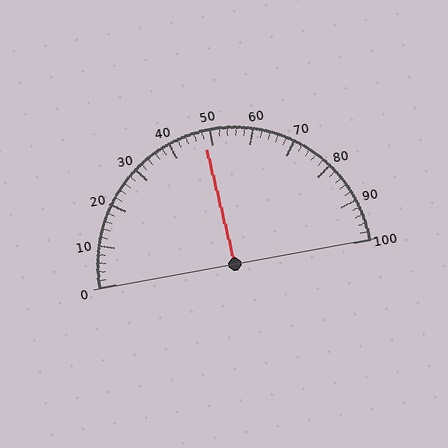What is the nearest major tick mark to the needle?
The nearest major tick mark is 50.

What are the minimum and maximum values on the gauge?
The gauge ranges from 0 to 100.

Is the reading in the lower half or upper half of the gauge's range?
The reading is in the lower half of the range (0 to 100).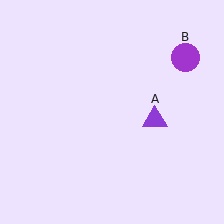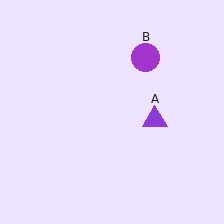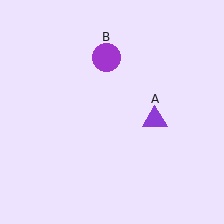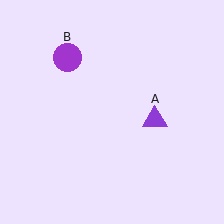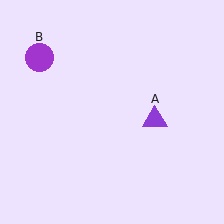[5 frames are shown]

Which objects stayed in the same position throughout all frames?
Purple triangle (object A) remained stationary.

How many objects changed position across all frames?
1 object changed position: purple circle (object B).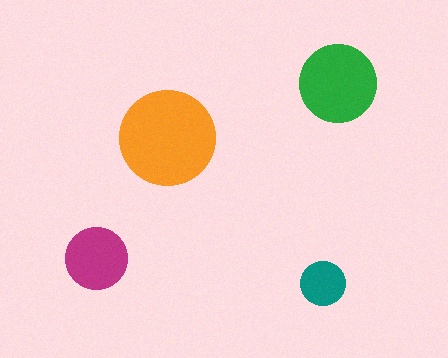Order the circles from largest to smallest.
the orange one, the green one, the magenta one, the teal one.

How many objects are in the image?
There are 4 objects in the image.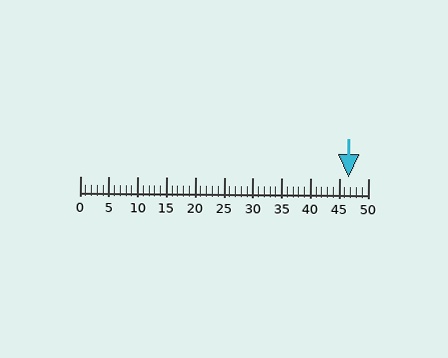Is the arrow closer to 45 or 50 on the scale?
The arrow is closer to 45.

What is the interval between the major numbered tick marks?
The major tick marks are spaced 5 units apart.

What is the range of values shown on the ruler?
The ruler shows values from 0 to 50.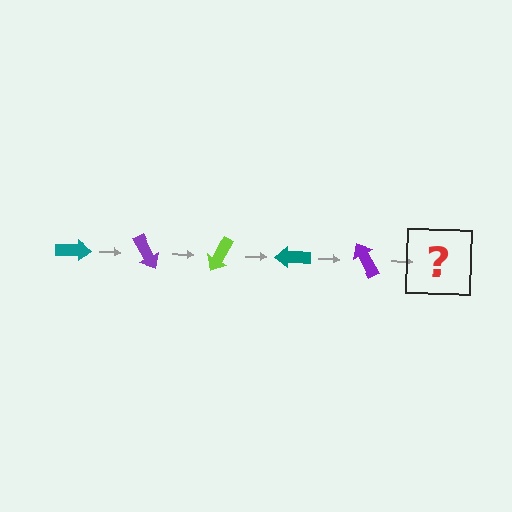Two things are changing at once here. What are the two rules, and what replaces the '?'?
The two rules are that it rotates 60 degrees each step and the color cycles through teal, purple, and lime. The '?' should be a lime arrow, rotated 300 degrees from the start.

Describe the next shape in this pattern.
It should be a lime arrow, rotated 300 degrees from the start.